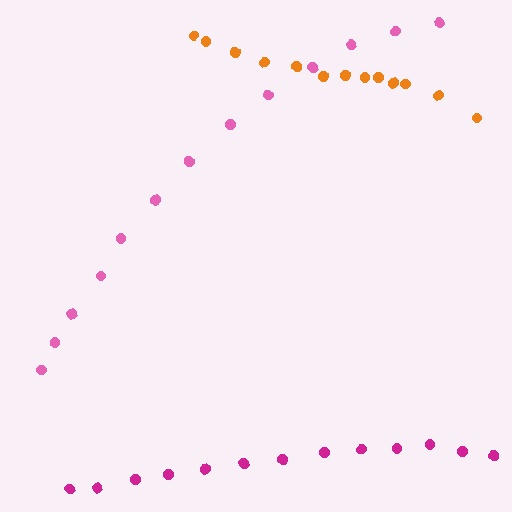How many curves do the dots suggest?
There are 3 distinct paths.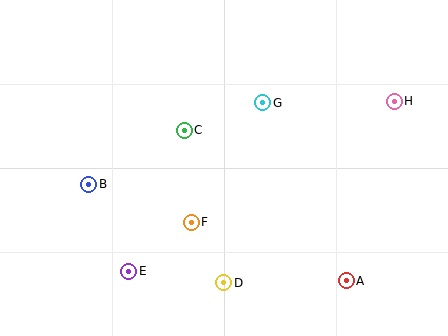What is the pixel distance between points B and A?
The distance between B and A is 275 pixels.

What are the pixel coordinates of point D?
Point D is at (224, 283).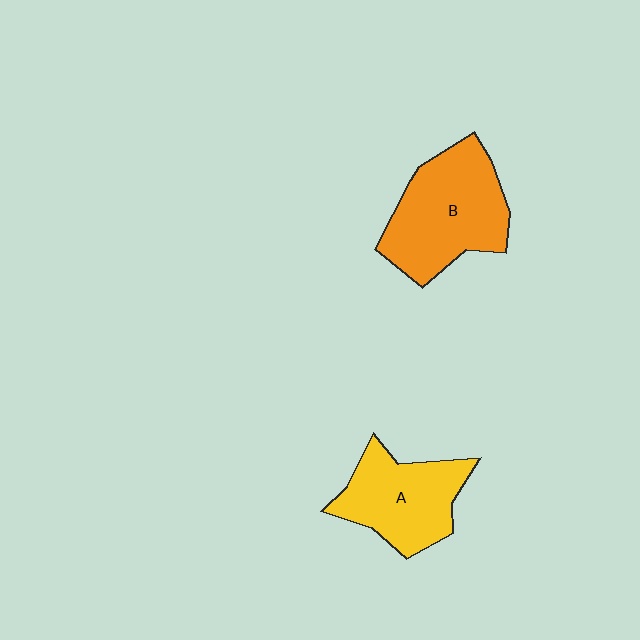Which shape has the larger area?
Shape B (orange).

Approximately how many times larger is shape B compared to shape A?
Approximately 1.3 times.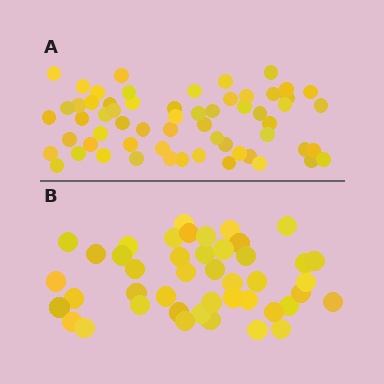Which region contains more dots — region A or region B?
Region A (the top region) has more dots.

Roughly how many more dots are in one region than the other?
Region A has approximately 15 more dots than region B.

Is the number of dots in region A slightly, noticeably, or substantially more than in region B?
Region A has noticeably more, but not dramatically so. The ratio is roughly 1.4 to 1.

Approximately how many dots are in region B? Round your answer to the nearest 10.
About 40 dots. (The exact count is 44, which rounds to 40.)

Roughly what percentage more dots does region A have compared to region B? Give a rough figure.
About 35% more.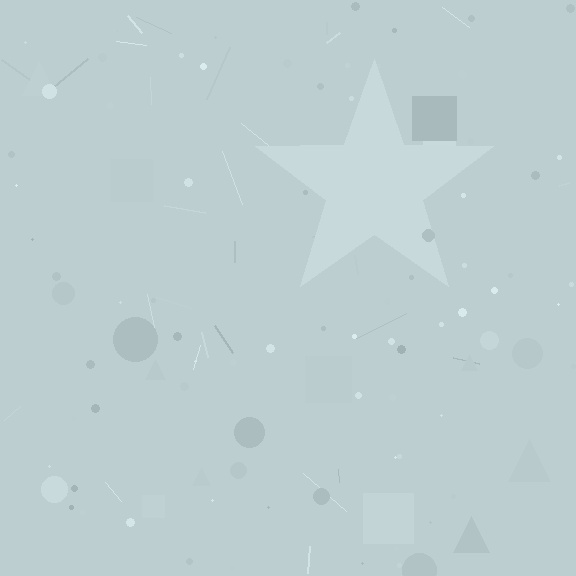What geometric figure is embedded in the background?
A star is embedded in the background.